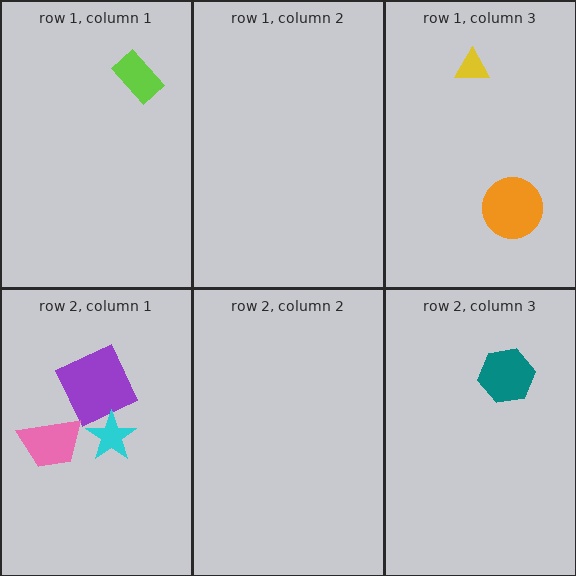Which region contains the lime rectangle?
The row 1, column 1 region.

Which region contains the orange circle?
The row 1, column 3 region.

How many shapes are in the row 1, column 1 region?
1.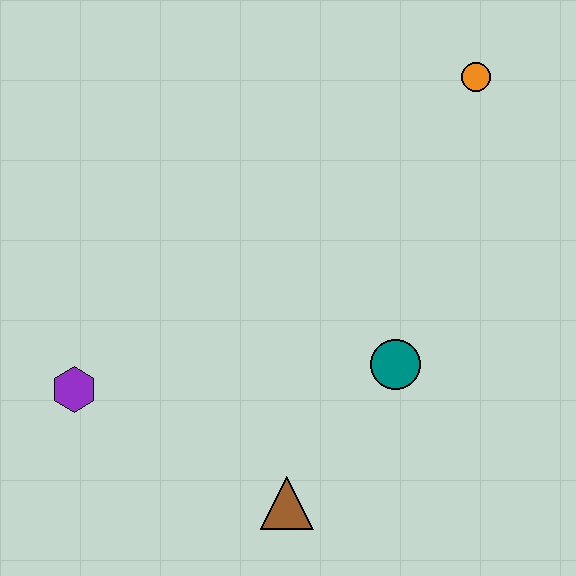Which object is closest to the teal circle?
The brown triangle is closest to the teal circle.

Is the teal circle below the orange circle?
Yes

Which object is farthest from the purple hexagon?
The orange circle is farthest from the purple hexagon.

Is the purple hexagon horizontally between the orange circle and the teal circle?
No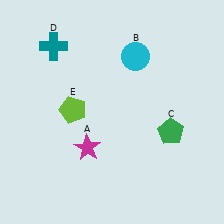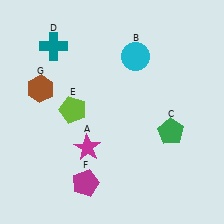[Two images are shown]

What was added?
A magenta pentagon (F), a brown hexagon (G) were added in Image 2.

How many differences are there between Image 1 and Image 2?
There are 2 differences between the two images.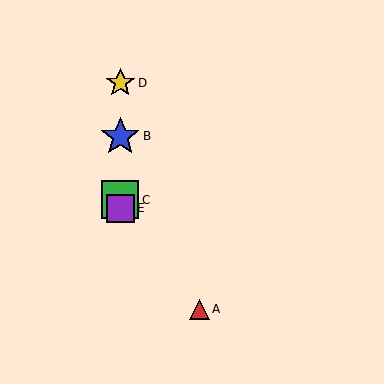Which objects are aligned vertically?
Objects B, C, D, E are aligned vertically.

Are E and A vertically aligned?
No, E is at x≈120 and A is at x≈199.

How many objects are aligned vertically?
4 objects (B, C, D, E) are aligned vertically.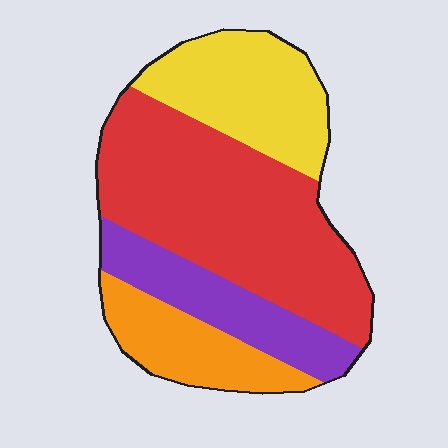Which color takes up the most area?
Red, at roughly 45%.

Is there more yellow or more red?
Red.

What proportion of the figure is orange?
Orange takes up about one sixth (1/6) of the figure.